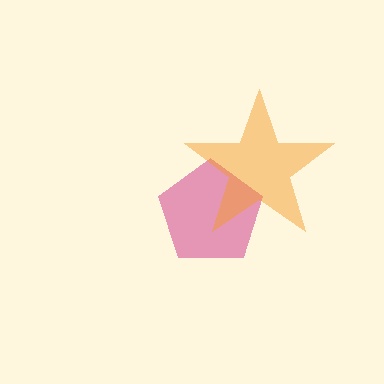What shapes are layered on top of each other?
The layered shapes are: a magenta pentagon, an orange star.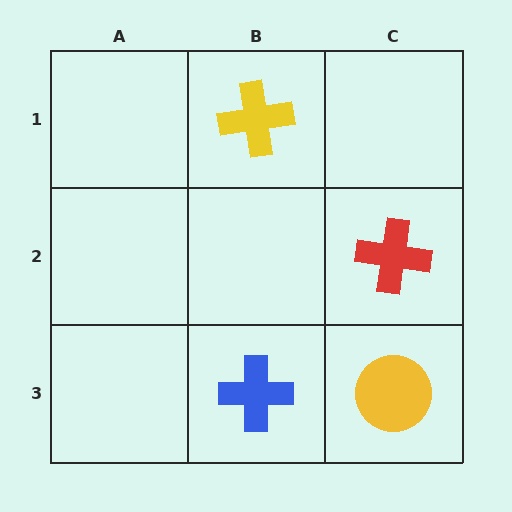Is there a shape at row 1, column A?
No, that cell is empty.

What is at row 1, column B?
A yellow cross.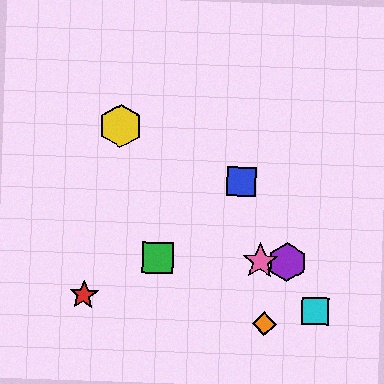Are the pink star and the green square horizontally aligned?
Yes, both are at y≈261.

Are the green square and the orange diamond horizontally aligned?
No, the green square is at y≈258 and the orange diamond is at y≈324.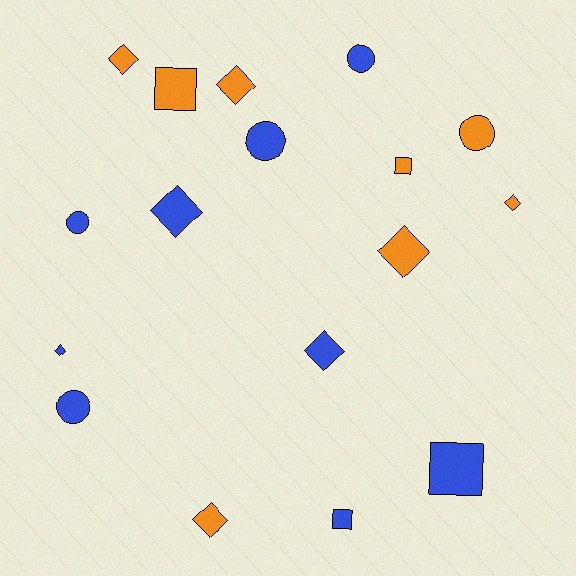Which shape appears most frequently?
Diamond, with 8 objects.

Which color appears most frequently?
Blue, with 9 objects.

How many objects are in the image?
There are 17 objects.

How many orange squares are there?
There are 2 orange squares.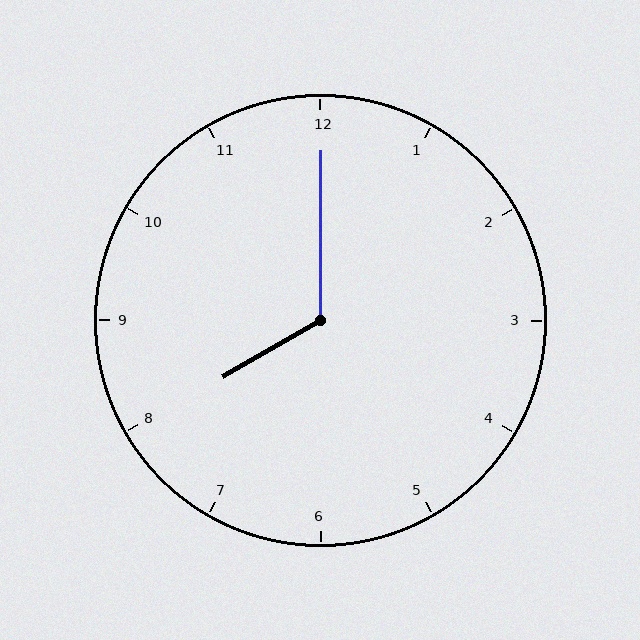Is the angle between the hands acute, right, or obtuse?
It is obtuse.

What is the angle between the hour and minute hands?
Approximately 120 degrees.